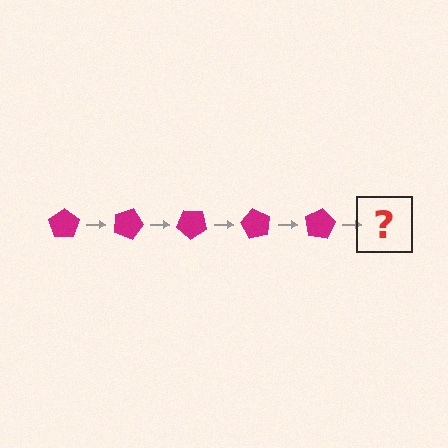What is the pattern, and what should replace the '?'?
The pattern is that the pentagon rotates 20 degrees each step. The '?' should be a magenta pentagon rotated 100 degrees.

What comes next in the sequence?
The next element should be a magenta pentagon rotated 100 degrees.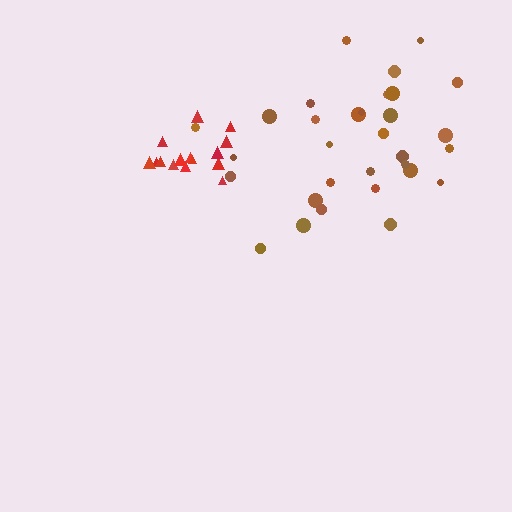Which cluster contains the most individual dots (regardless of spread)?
Brown (31).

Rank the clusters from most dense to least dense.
red, brown.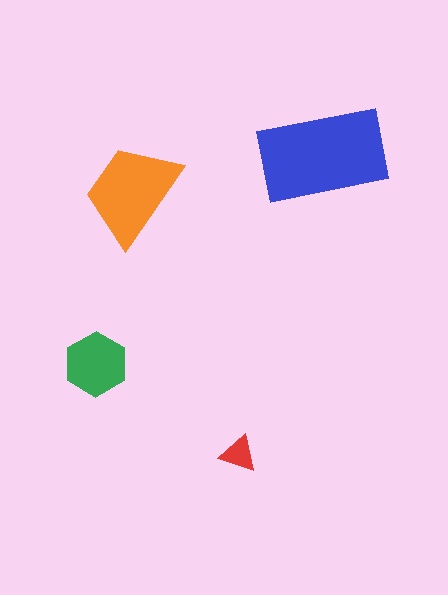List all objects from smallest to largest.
The red triangle, the green hexagon, the orange trapezoid, the blue rectangle.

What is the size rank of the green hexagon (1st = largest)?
3rd.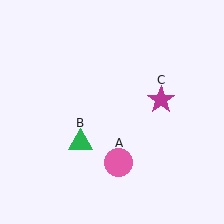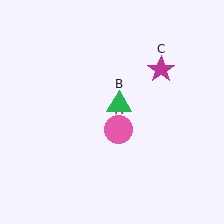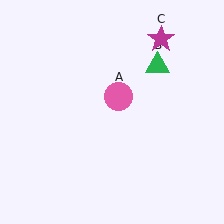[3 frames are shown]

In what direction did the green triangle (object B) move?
The green triangle (object B) moved up and to the right.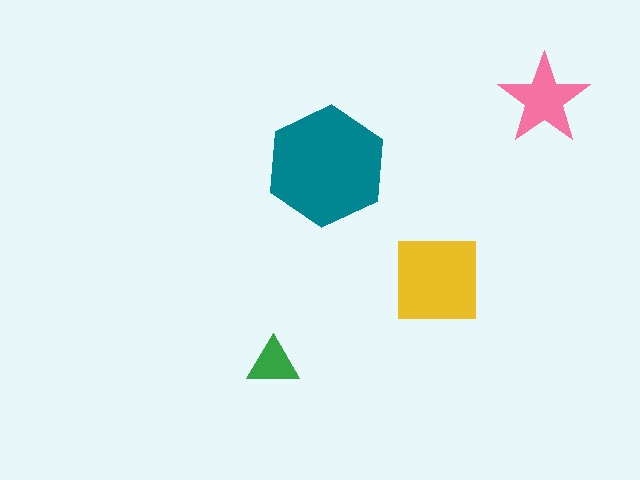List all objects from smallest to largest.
The green triangle, the pink star, the yellow square, the teal hexagon.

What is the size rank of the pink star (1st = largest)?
3rd.